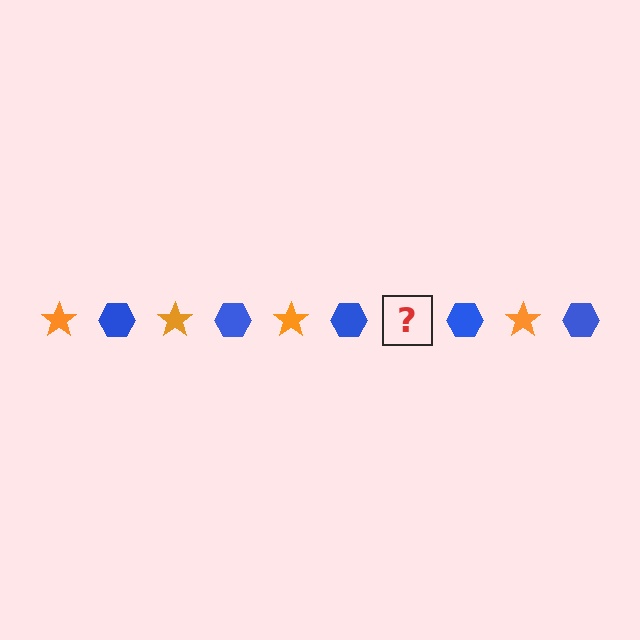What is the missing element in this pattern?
The missing element is an orange star.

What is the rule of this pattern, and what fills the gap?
The rule is that the pattern alternates between orange star and blue hexagon. The gap should be filled with an orange star.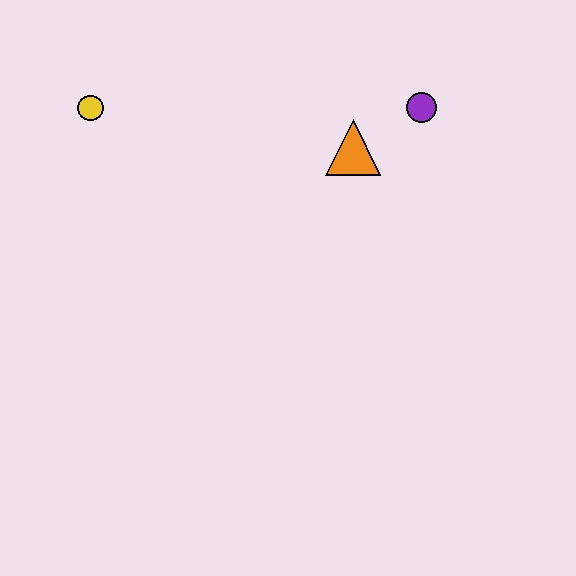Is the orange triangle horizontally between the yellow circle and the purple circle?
Yes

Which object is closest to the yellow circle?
The orange triangle is closest to the yellow circle.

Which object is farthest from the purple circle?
The yellow circle is farthest from the purple circle.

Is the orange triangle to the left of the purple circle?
Yes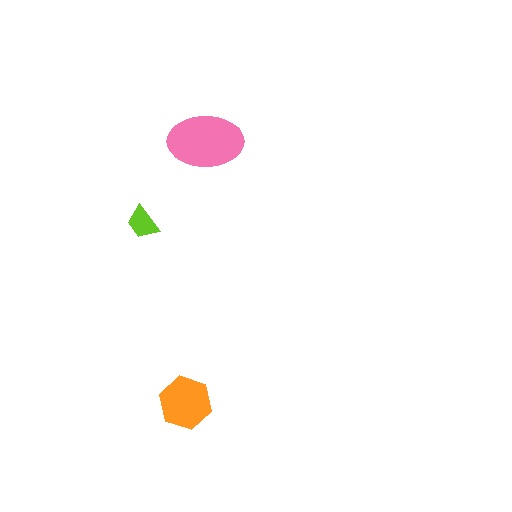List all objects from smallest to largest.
The lime trapezoid, the orange hexagon, the pink ellipse.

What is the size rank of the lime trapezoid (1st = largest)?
3rd.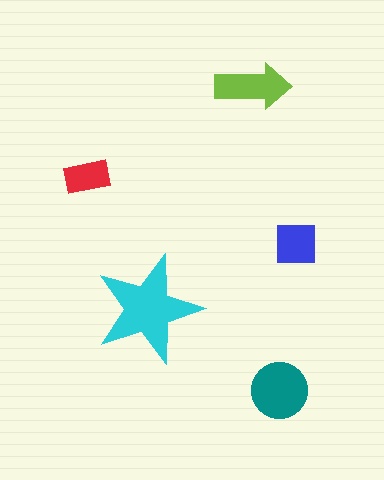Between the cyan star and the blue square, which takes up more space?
The cyan star.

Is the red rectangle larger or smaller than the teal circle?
Smaller.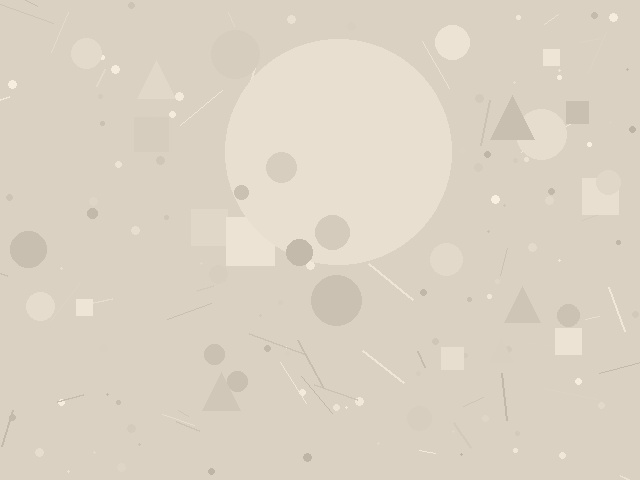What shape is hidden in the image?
A circle is hidden in the image.